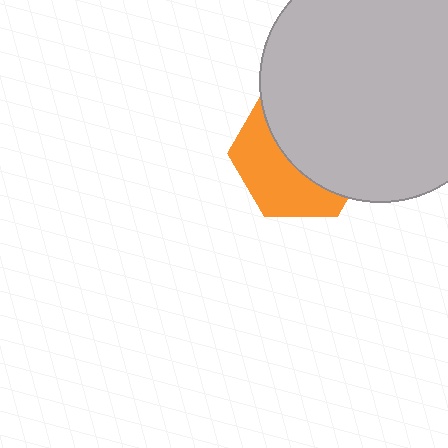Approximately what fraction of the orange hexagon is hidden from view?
Roughly 57% of the orange hexagon is hidden behind the light gray circle.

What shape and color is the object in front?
The object in front is a light gray circle.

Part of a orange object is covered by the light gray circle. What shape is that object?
It is a hexagon.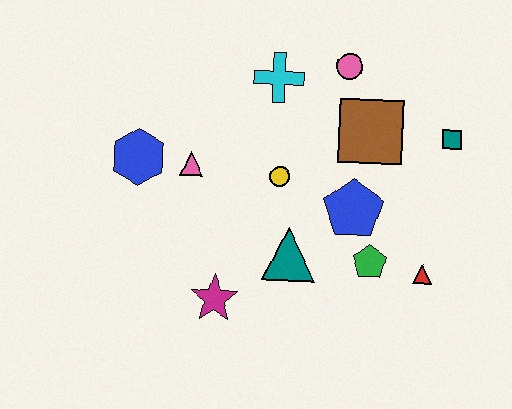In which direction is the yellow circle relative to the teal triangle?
The yellow circle is above the teal triangle.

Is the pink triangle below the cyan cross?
Yes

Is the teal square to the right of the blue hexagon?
Yes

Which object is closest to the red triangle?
The green pentagon is closest to the red triangle.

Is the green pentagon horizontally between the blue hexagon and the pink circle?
No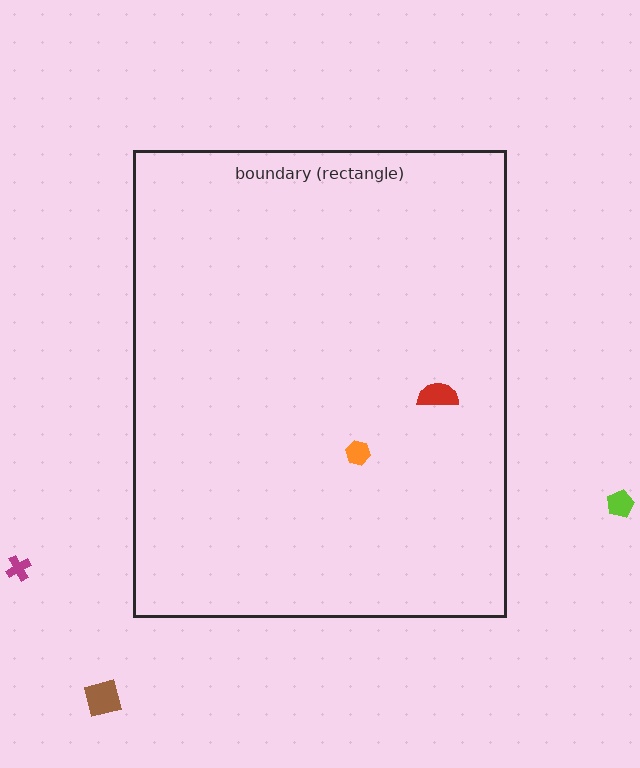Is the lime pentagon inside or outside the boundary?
Outside.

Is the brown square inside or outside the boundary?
Outside.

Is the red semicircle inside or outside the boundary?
Inside.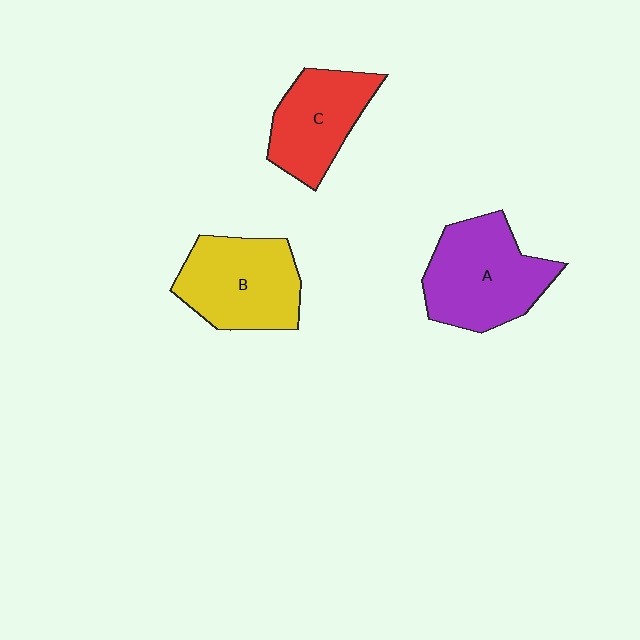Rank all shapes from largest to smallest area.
From largest to smallest: A (purple), B (yellow), C (red).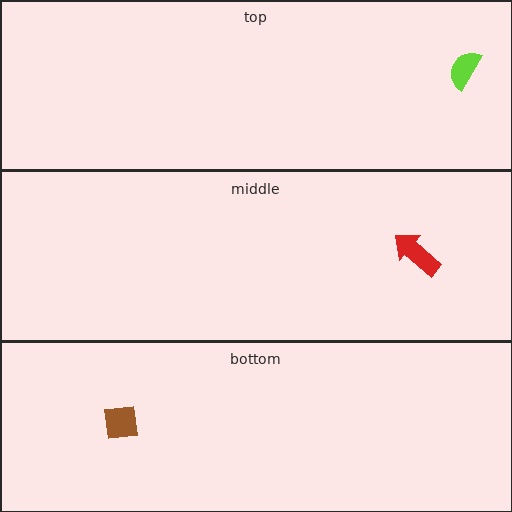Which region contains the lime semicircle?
The top region.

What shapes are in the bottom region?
The brown square.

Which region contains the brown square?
The bottom region.